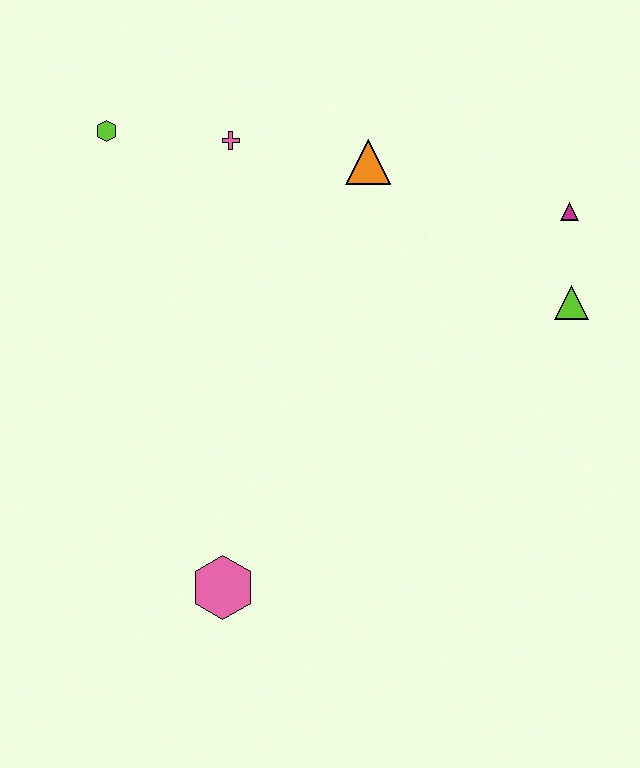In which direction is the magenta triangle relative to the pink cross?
The magenta triangle is to the right of the pink cross.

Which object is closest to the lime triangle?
The magenta triangle is closest to the lime triangle.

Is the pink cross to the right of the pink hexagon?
Yes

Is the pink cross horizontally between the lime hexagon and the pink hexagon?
No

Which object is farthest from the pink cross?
The pink hexagon is farthest from the pink cross.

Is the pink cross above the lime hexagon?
No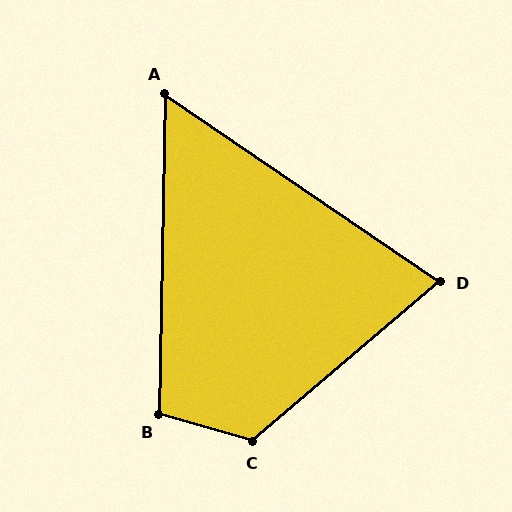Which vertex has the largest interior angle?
C, at approximately 123 degrees.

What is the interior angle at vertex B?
Approximately 105 degrees (obtuse).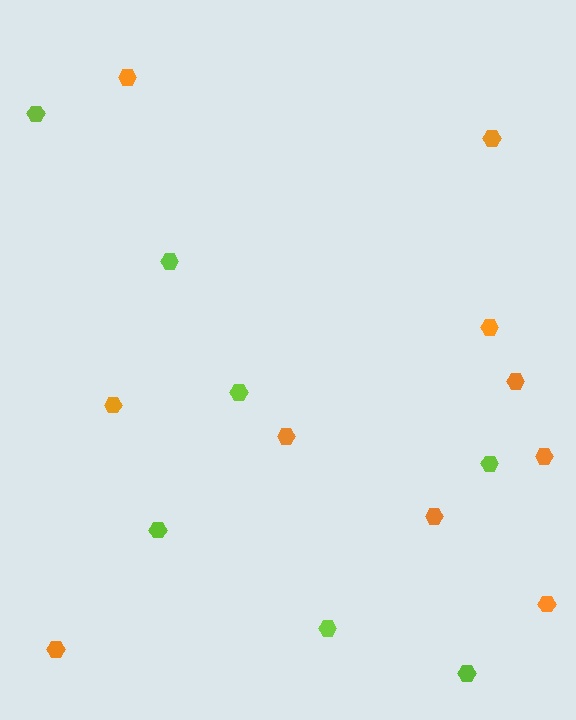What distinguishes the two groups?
There are 2 groups: one group of orange hexagons (10) and one group of lime hexagons (7).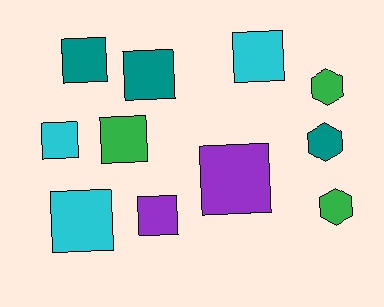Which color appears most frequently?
Teal, with 3 objects.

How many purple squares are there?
There are 2 purple squares.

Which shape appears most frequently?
Square, with 8 objects.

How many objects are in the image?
There are 11 objects.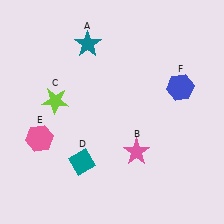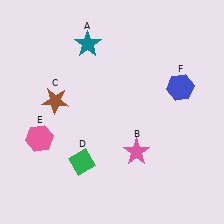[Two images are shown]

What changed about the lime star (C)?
In Image 1, C is lime. In Image 2, it changed to brown.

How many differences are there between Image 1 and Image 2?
There are 2 differences between the two images.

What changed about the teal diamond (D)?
In Image 1, D is teal. In Image 2, it changed to green.